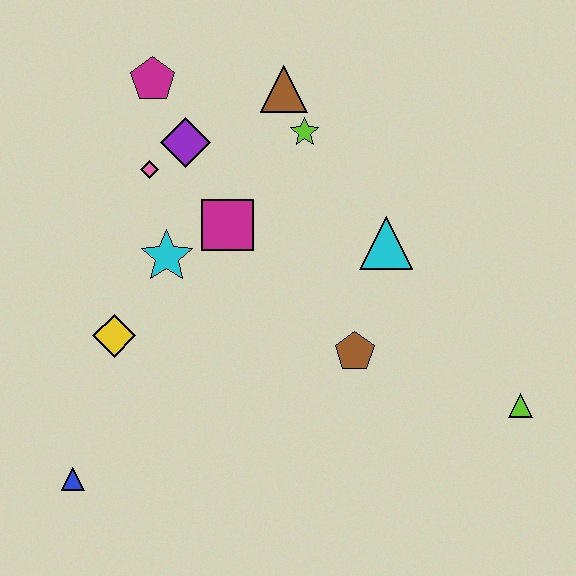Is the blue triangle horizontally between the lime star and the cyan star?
No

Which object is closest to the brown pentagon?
The cyan triangle is closest to the brown pentagon.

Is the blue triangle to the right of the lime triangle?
No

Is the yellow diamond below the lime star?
Yes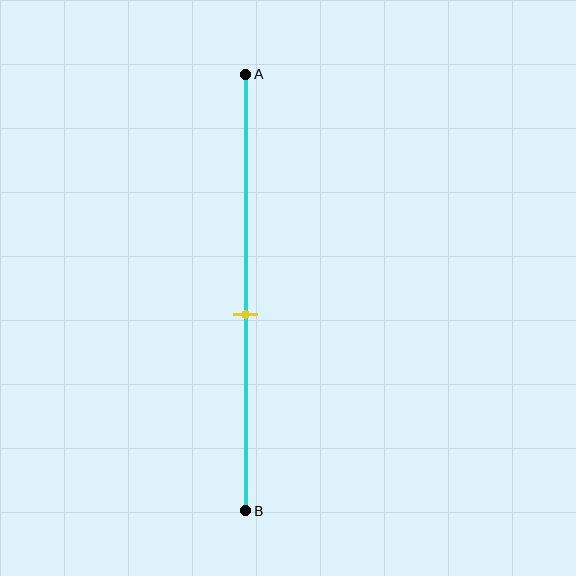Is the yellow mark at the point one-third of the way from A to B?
No, the mark is at about 55% from A, not at the 33% one-third point.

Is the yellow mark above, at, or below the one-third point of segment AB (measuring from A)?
The yellow mark is below the one-third point of segment AB.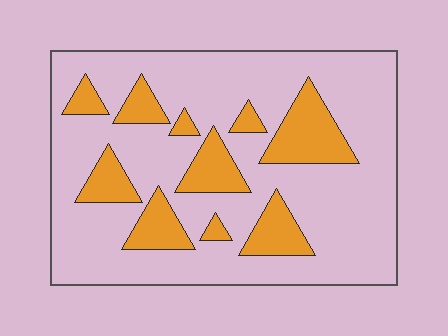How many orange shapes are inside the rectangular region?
10.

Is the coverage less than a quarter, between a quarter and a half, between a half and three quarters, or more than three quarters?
Less than a quarter.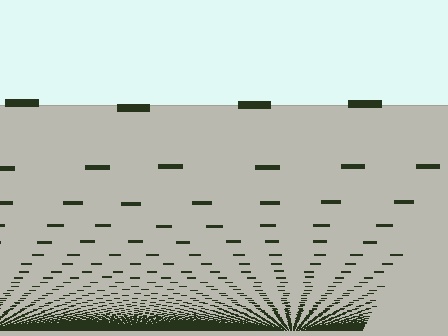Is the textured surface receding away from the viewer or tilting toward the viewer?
The surface appears to tilt toward the viewer. Texture elements get larger and sparser toward the top.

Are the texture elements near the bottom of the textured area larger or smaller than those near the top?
Smaller. The gradient is inverted — elements near the bottom are smaller and denser.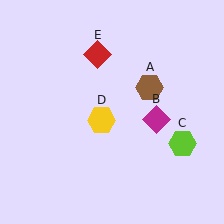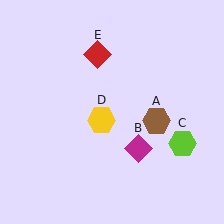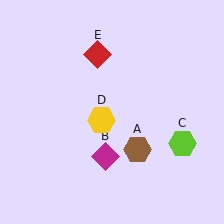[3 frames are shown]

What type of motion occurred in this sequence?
The brown hexagon (object A), magenta diamond (object B) rotated clockwise around the center of the scene.